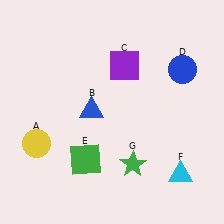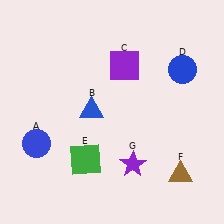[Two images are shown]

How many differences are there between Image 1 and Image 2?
There are 3 differences between the two images.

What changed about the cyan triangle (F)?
In Image 1, F is cyan. In Image 2, it changed to brown.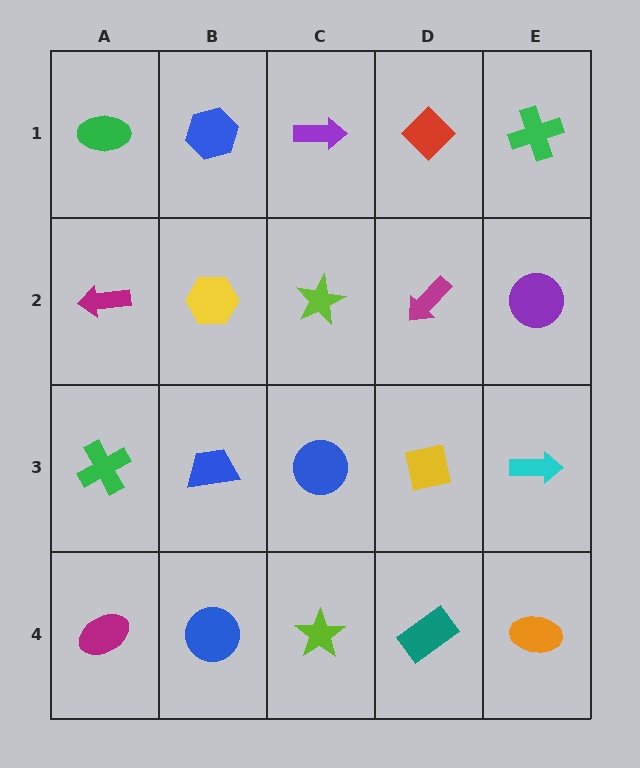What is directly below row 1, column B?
A yellow hexagon.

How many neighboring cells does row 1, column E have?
2.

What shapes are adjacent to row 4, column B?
A blue trapezoid (row 3, column B), a magenta ellipse (row 4, column A), a lime star (row 4, column C).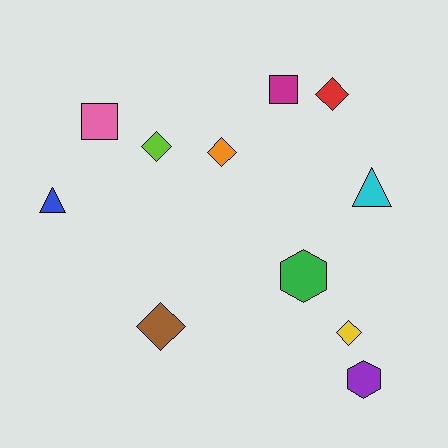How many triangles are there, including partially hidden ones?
There are 2 triangles.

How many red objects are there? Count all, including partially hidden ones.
There is 1 red object.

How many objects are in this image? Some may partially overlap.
There are 11 objects.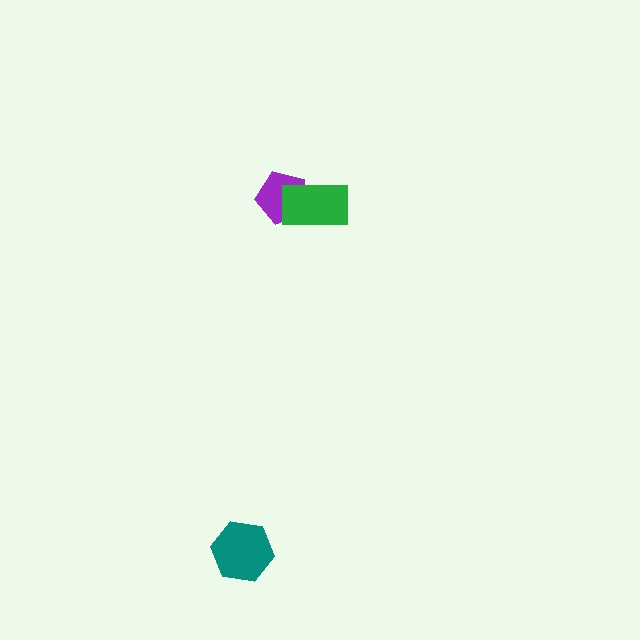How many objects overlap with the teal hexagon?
0 objects overlap with the teal hexagon.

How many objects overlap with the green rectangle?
1 object overlaps with the green rectangle.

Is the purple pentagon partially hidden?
Yes, it is partially covered by another shape.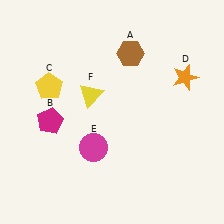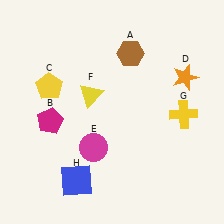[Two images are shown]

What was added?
A yellow cross (G), a blue square (H) were added in Image 2.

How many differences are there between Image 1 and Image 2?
There are 2 differences between the two images.